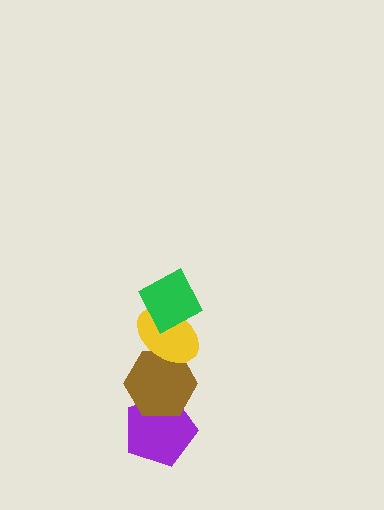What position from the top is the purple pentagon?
The purple pentagon is 4th from the top.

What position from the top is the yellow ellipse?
The yellow ellipse is 2nd from the top.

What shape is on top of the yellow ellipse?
The green diamond is on top of the yellow ellipse.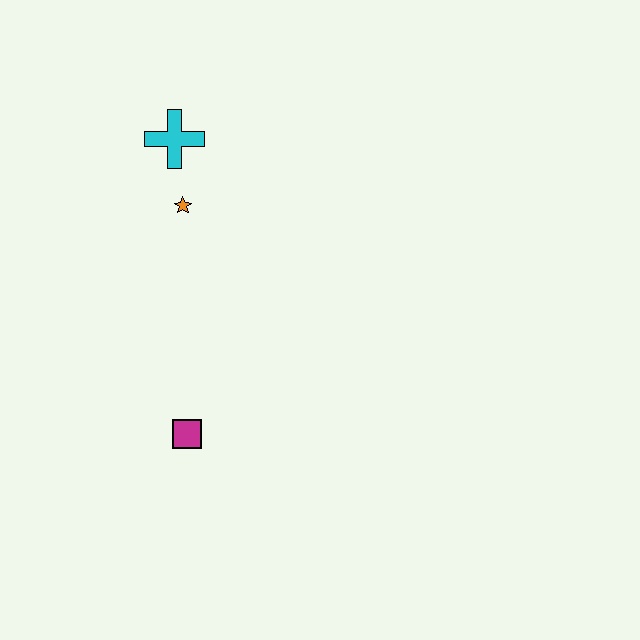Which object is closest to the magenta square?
The orange star is closest to the magenta square.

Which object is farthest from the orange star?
The magenta square is farthest from the orange star.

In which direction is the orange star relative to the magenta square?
The orange star is above the magenta square.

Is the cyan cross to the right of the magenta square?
No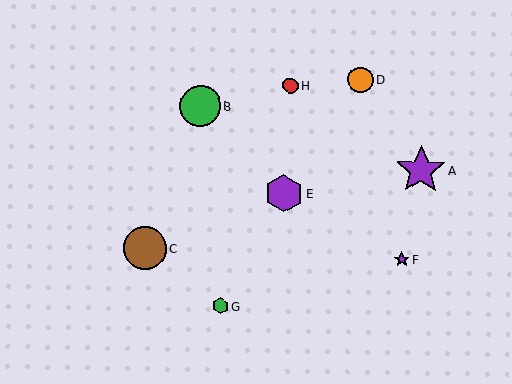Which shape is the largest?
The purple star (labeled A) is the largest.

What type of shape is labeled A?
Shape A is a purple star.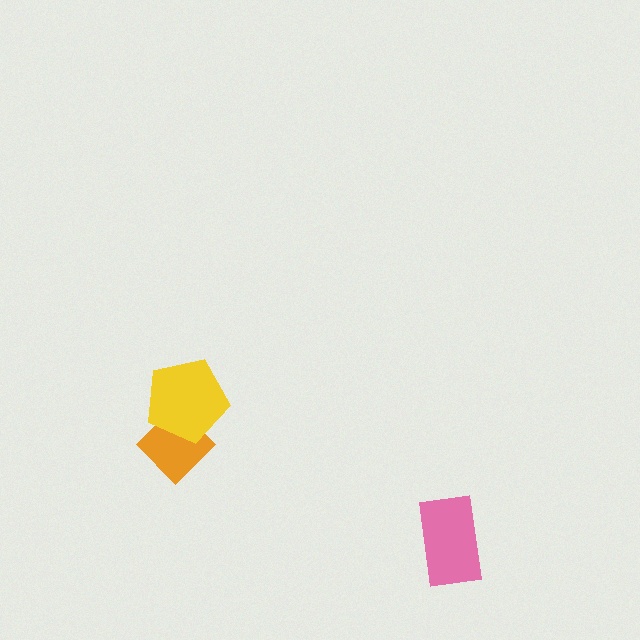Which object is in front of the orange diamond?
The yellow pentagon is in front of the orange diamond.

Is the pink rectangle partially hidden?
No, no other shape covers it.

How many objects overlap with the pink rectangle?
0 objects overlap with the pink rectangle.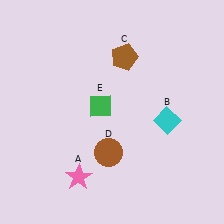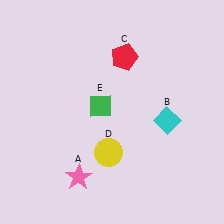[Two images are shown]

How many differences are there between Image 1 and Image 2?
There are 2 differences between the two images.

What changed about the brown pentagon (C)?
In Image 1, C is brown. In Image 2, it changed to red.